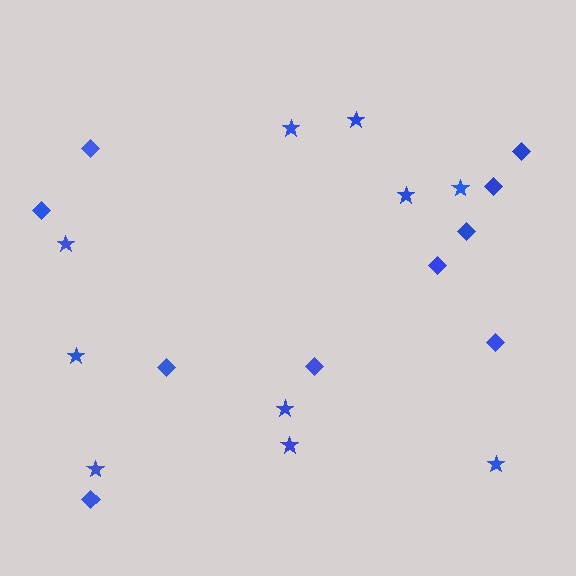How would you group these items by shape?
There are 2 groups: one group of diamonds (10) and one group of stars (10).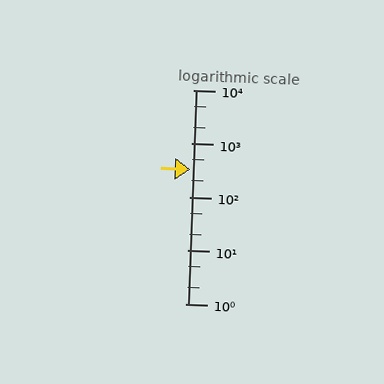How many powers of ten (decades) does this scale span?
The scale spans 4 decades, from 1 to 10000.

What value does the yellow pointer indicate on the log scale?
The pointer indicates approximately 330.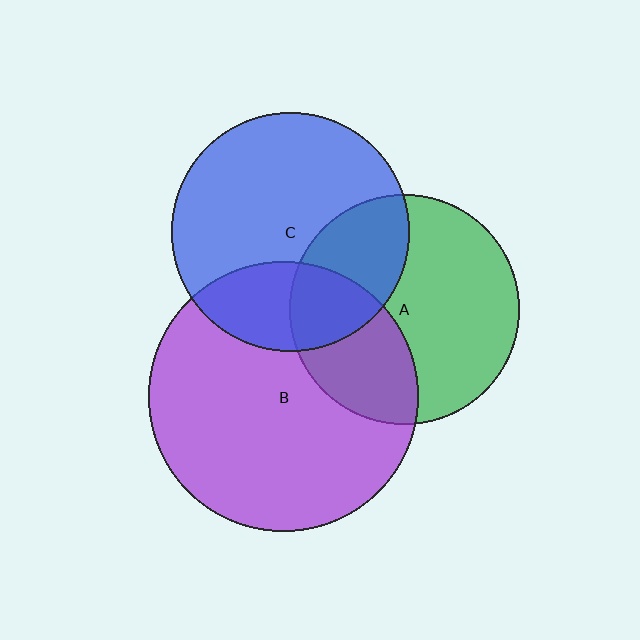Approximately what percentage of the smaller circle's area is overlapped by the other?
Approximately 35%.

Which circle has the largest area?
Circle B (purple).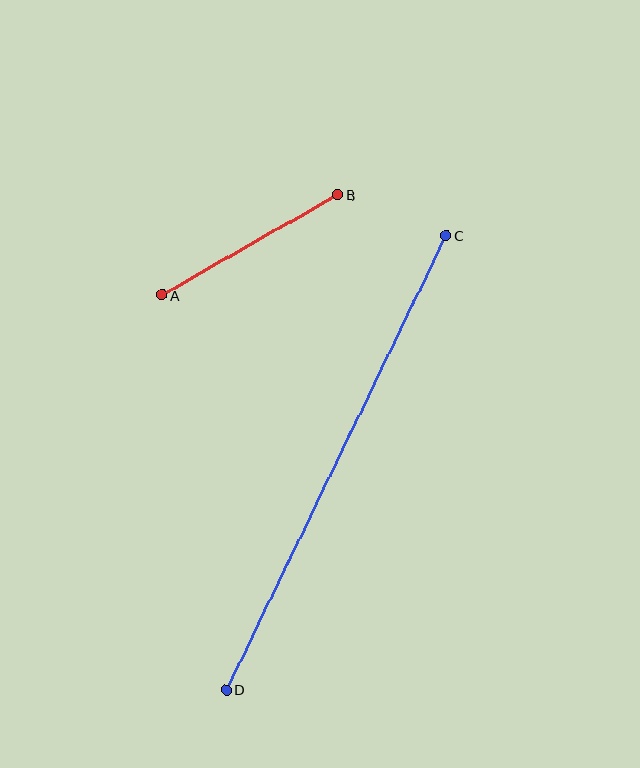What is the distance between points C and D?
The distance is approximately 505 pixels.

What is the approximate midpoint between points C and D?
The midpoint is at approximately (336, 463) pixels.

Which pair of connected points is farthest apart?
Points C and D are farthest apart.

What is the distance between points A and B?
The distance is approximately 202 pixels.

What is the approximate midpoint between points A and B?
The midpoint is at approximately (250, 245) pixels.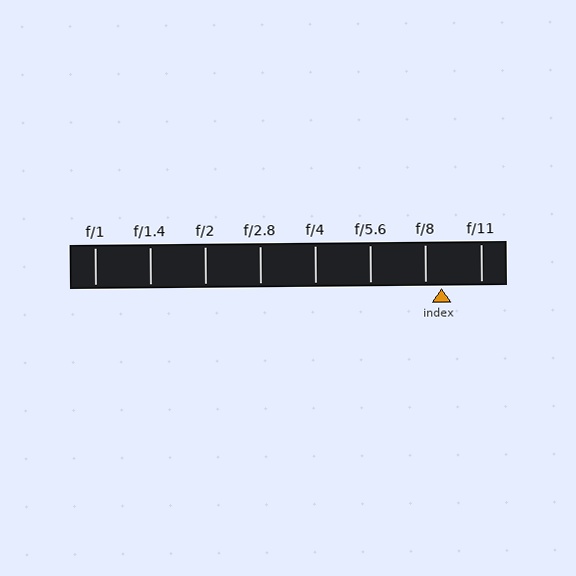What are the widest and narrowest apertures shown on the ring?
The widest aperture shown is f/1 and the narrowest is f/11.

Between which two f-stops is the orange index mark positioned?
The index mark is between f/8 and f/11.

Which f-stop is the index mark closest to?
The index mark is closest to f/8.